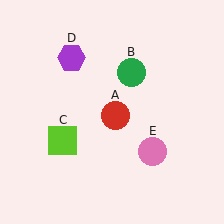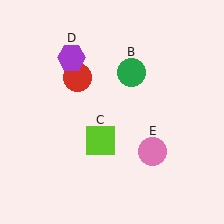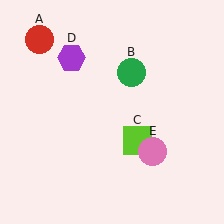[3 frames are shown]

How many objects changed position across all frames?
2 objects changed position: red circle (object A), lime square (object C).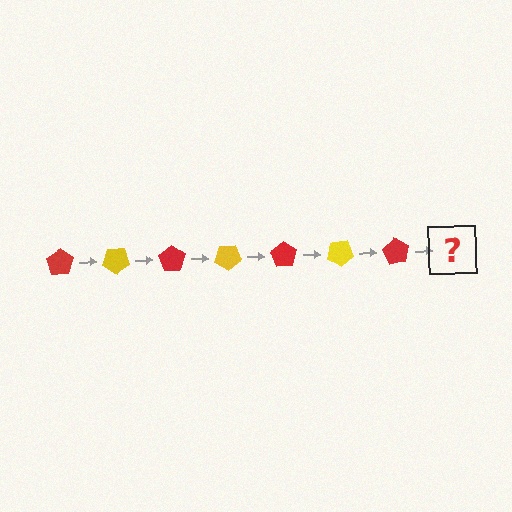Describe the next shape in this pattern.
It should be a yellow pentagon, rotated 245 degrees from the start.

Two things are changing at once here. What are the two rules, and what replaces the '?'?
The two rules are that it rotates 35 degrees each step and the color cycles through red and yellow. The '?' should be a yellow pentagon, rotated 245 degrees from the start.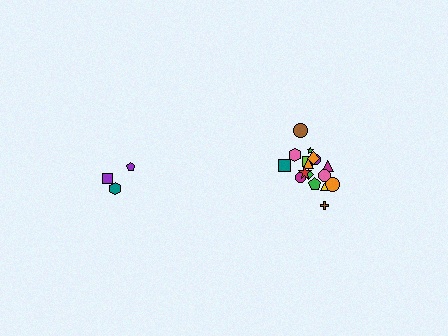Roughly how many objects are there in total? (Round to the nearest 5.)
Roughly 20 objects in total.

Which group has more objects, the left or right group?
The right group.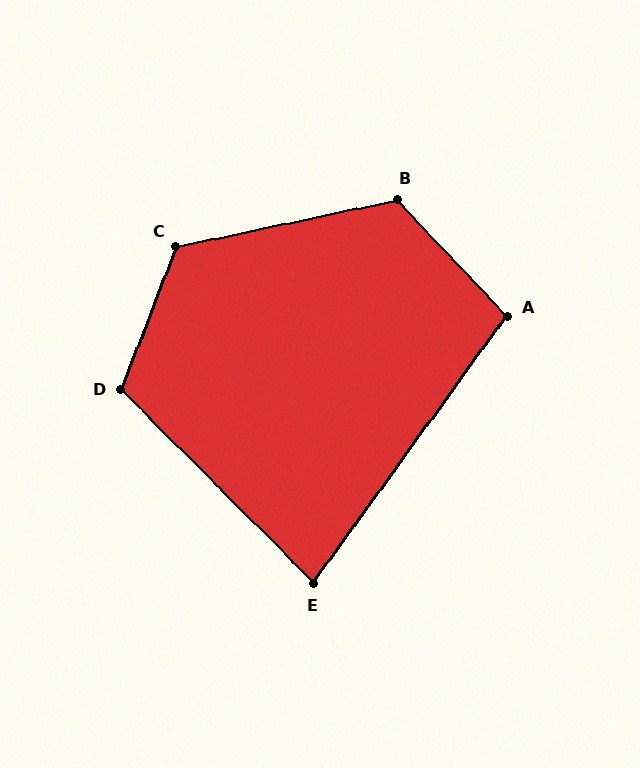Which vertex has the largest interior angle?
C, at approximately 123 degrees.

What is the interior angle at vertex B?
Approximately 122 degrees (obtuse).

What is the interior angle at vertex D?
Approximately 114 degrees (obtuse).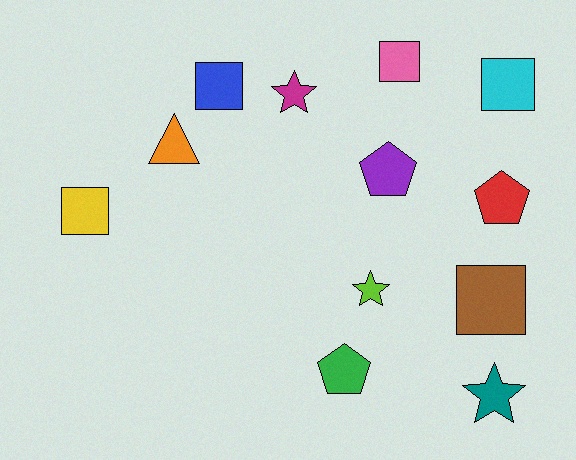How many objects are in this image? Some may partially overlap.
There are 12 objects.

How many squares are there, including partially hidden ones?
There are 5 squares.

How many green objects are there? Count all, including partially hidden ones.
There is 1 green object.